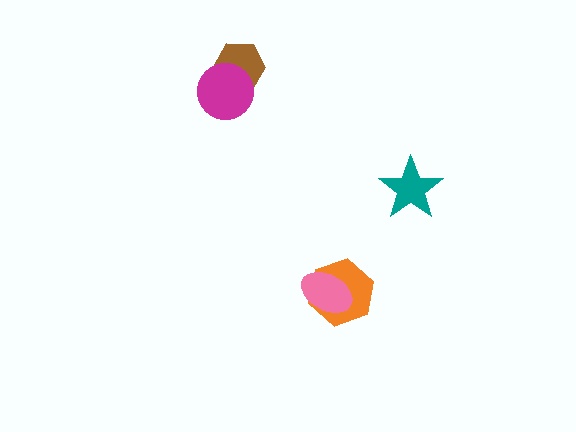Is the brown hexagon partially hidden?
Yes, it is partially covered by another shape.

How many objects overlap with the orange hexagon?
1 object overlaps with the orange hexagon.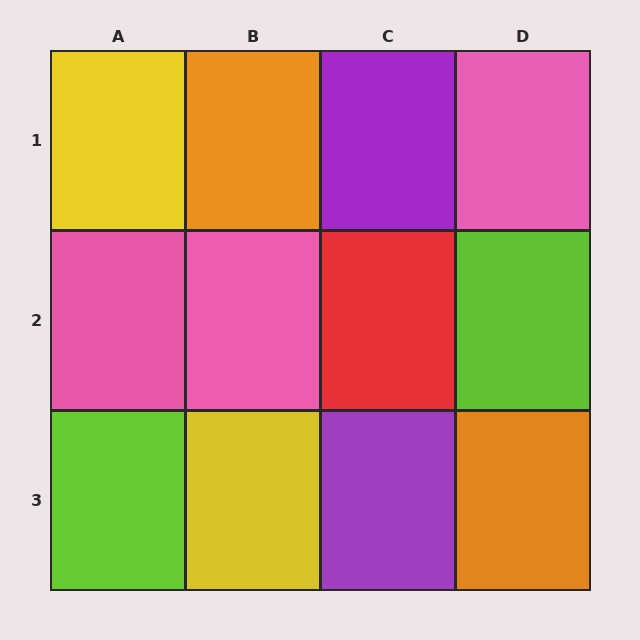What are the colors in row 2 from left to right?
Pink, pink, red, lime.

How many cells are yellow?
2 cells are yellow.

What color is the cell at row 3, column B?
Yellow.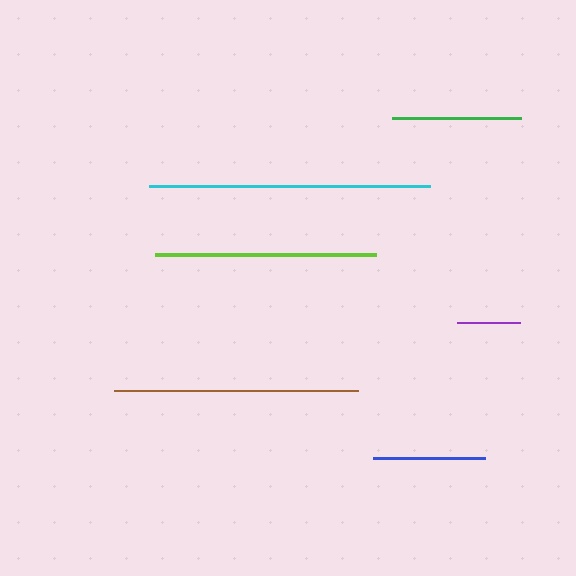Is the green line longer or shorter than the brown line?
The brown line is longer than the green line.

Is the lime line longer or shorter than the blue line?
The lime line is longer than the blue line.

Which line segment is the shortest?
The purple line is the shortest at approximately 63 pixels.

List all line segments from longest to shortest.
From longest to shortest: cyan, brown, lime, green, blue, purple.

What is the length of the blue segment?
The blue segment is approximately 112 pixels long.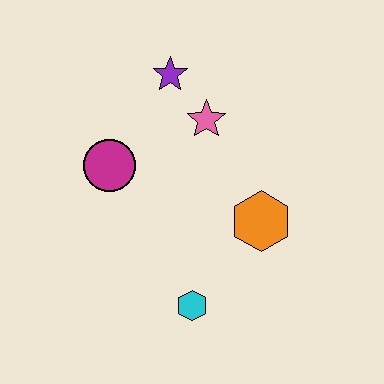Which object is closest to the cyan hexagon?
The orange hexagon is closest to the cyan hexagon.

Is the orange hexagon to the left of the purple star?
No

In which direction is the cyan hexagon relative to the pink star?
The cyan hexagon is below the pink star.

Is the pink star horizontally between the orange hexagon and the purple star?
Yes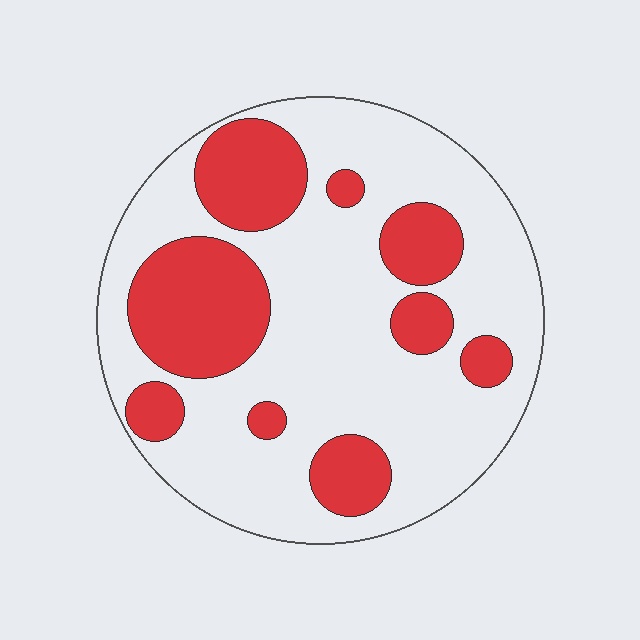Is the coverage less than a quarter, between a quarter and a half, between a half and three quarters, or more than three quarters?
Between a quarter and a half.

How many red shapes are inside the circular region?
9.